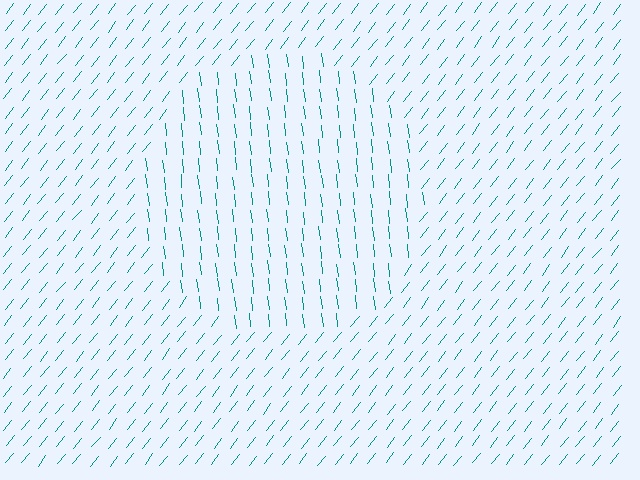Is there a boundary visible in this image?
Yes, there is a texture boundary formed by a change in line orientation.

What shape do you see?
I see a circle.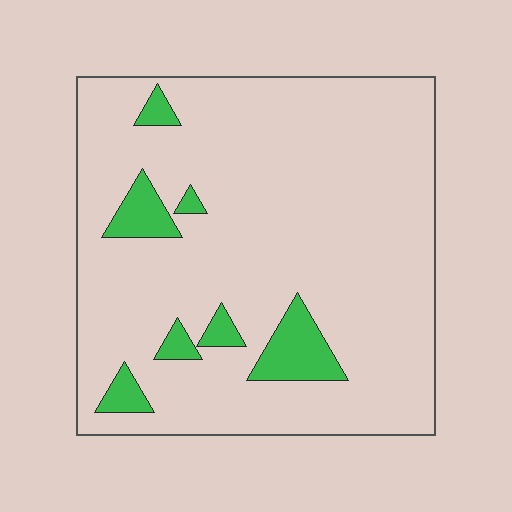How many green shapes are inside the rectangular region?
7.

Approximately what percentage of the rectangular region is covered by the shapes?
Approximately 10%.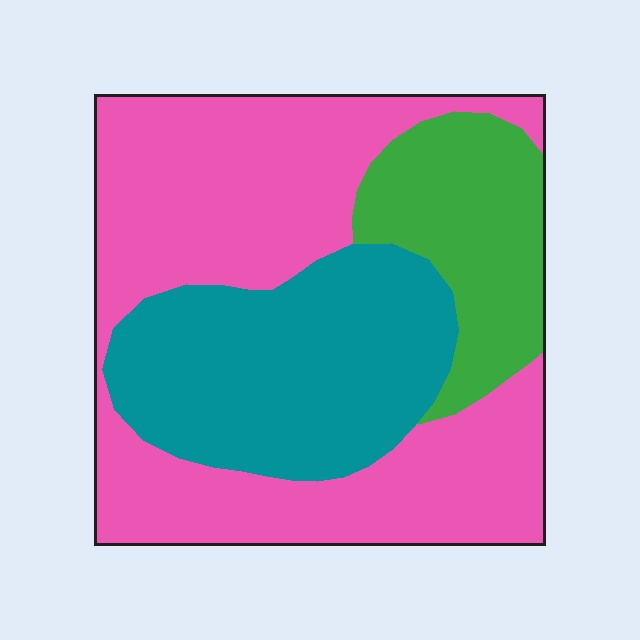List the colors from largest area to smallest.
From largest to smallest: pink, teal, green.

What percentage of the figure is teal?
Teal takes up about one third (1/3) of the figure.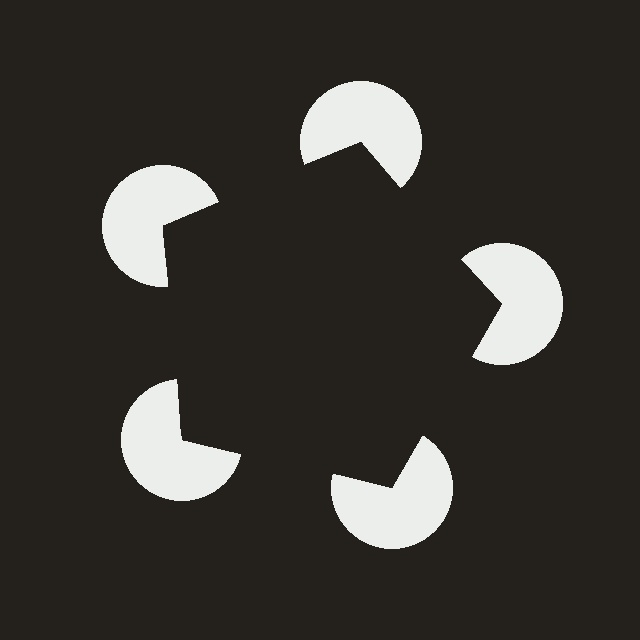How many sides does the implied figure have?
5 sides.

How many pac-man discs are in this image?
There are 5 — one at each vertex of the illusory pentagon.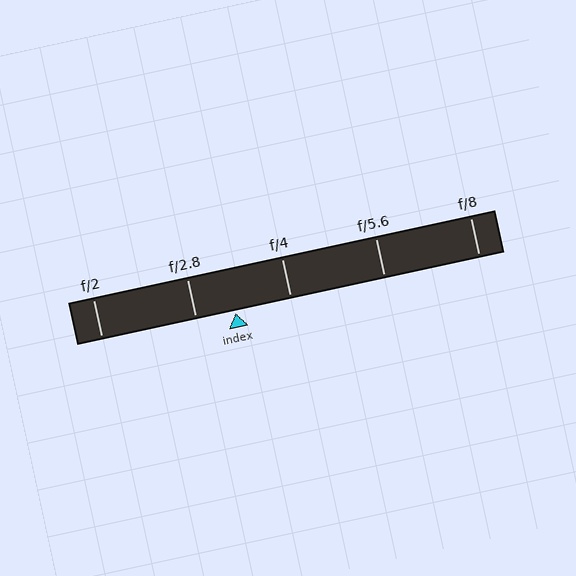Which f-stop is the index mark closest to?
The index mark is closest to f/2.8.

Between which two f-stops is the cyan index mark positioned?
The index mark is between f/2.8 and f/4.